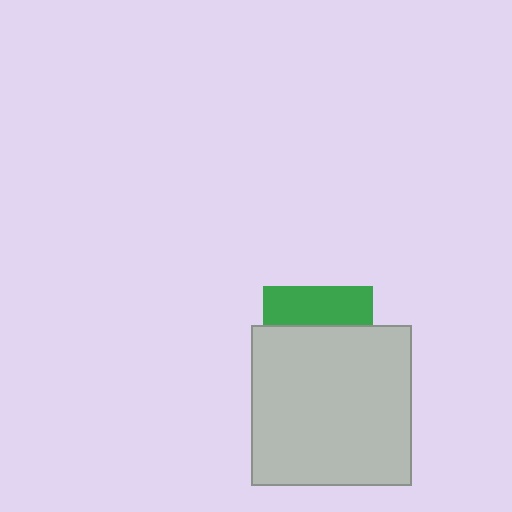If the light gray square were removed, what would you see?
You would see the complete green square.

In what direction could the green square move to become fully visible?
The green square could move up. That would shift it out from behind the light gray square entirely.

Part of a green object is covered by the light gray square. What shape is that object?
It is a square.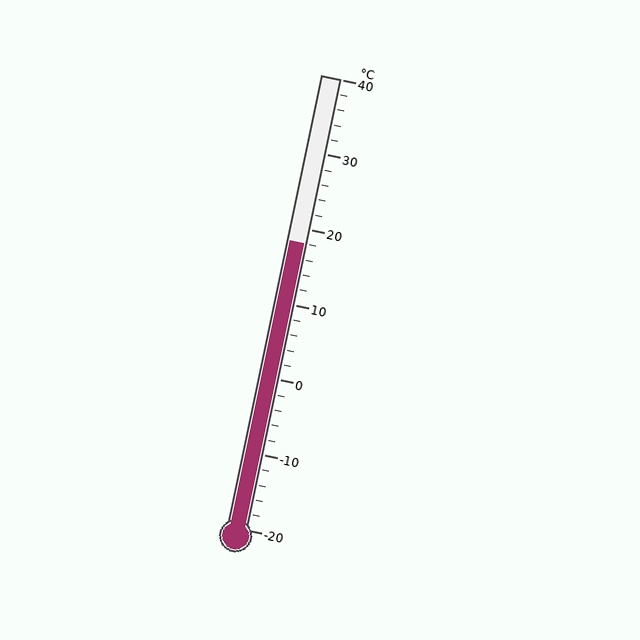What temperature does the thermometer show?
The thermometer shows approximately 18°C.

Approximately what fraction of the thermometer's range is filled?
The thermometer is filled to approximately 65% of its range.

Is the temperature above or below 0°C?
The temperature is above 0°C.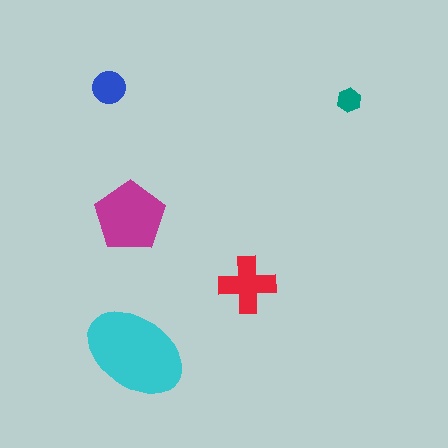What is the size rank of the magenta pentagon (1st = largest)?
2nd.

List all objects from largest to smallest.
The cyan ellipse, the magenta pentagon, the red cross, the blue circle, the teal hexagon.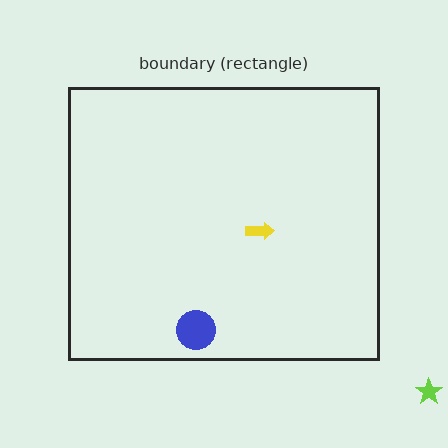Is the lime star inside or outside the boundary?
Outside.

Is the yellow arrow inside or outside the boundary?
Inside.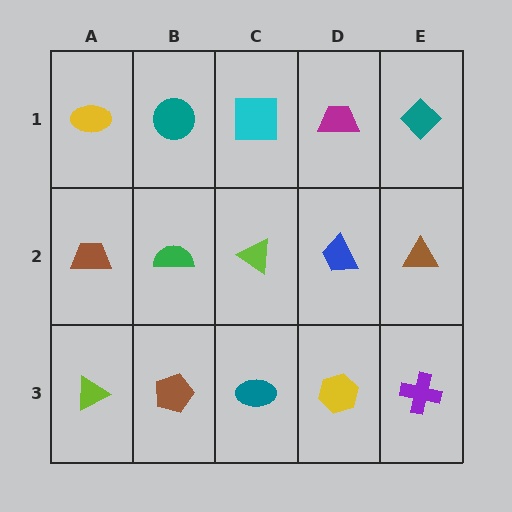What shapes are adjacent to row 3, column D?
A blue trapezoid (row 2, column D), a teal ellipse (row 3, column C), a purple cross (row 3, column E).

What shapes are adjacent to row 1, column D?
A blue trapezoid (row 2, column D), a cyan square (row 1, column C), a teal diamond (row 1, column E).